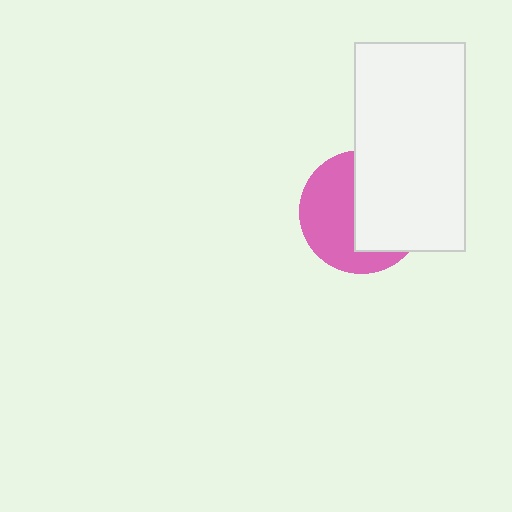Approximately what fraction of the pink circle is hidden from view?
Roughly 50% of the pink circle is hidden behind the white rectangle.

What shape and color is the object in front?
The object in front is a white rectangle.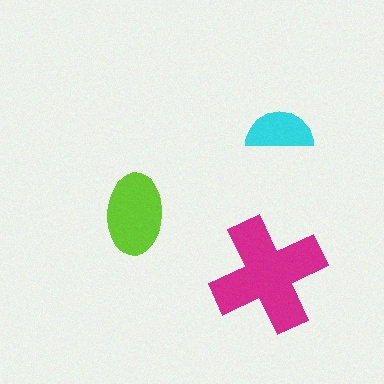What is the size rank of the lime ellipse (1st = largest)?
2nd.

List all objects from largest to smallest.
The magenta cross, the lime ellipse, the cyan semicircle.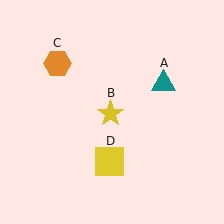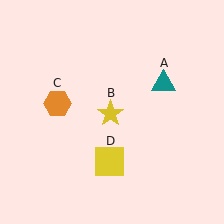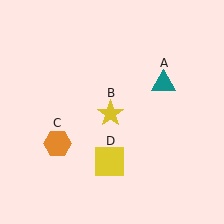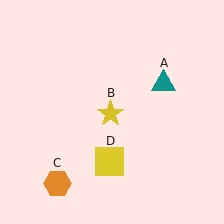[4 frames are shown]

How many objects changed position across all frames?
1 object changed position: orange hexagon (object C).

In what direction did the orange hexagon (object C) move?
The orange hexagon (object C) moved down.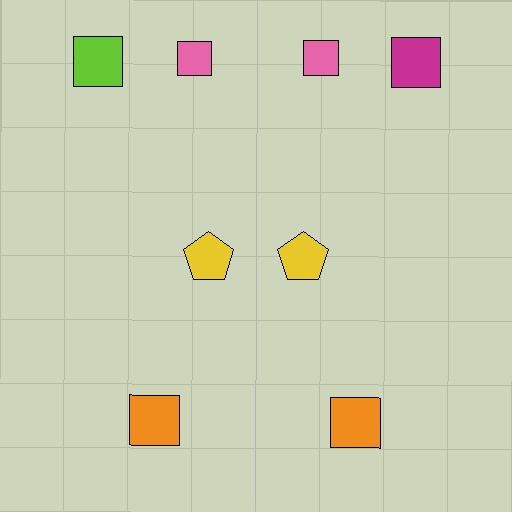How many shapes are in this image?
There are 8 shapes in this image.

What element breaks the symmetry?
The magenta square on the right side breaks the symmetry — its mirror counterpart is lime.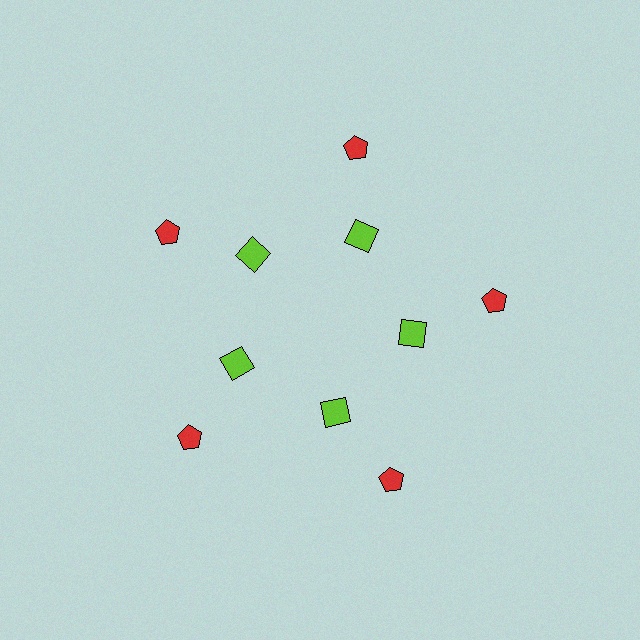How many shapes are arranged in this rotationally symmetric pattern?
There are 10 shapes, arranged in 5 groups of 2.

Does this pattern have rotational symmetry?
Yes, this pattern has 5-fold rotational symmetry. It looks the same after rotating 72 degrees around the center.